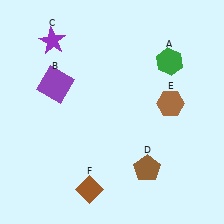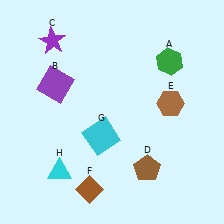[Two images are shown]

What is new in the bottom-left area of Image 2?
A cyan triangle (H) was added in the bottom-left area of Image 2.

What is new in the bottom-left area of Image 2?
A cyan square (G) was added in the bottom-left area of Image 2.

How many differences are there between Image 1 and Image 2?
There are 2 differences between the two images.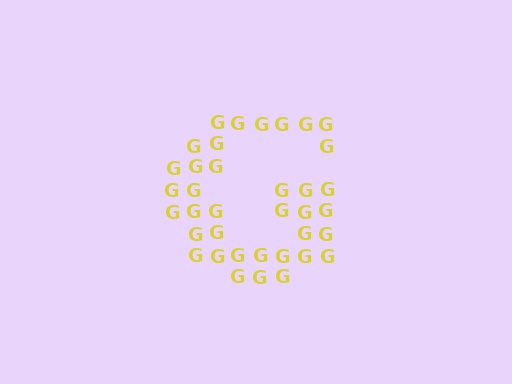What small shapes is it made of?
It is made of small letter G's.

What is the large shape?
The large shape is the letter G.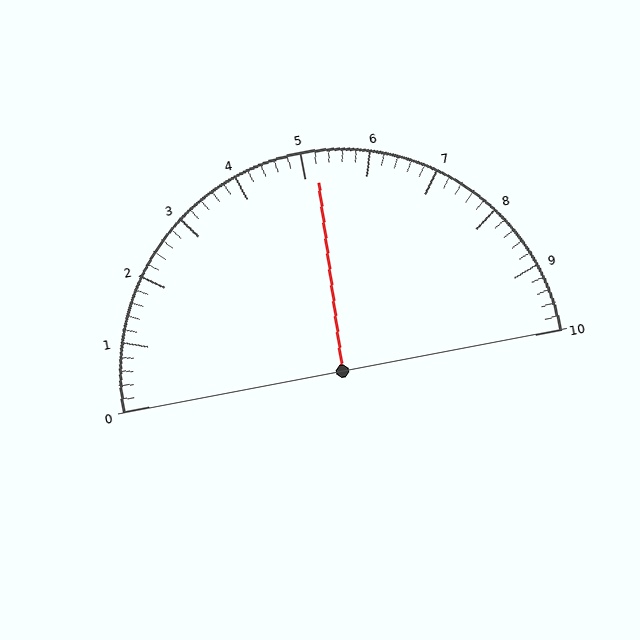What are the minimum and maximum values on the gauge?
The gauge ranges from 0 to 10.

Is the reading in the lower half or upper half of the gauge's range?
The reading is in the upper half of the range (0 to 10).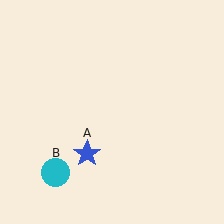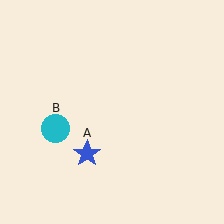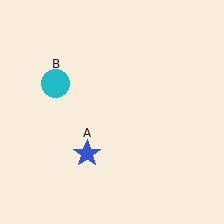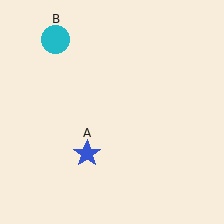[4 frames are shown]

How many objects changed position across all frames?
1 object changed position: cyan circle (object B).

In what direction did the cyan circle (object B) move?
The cyan circle (object B) moved up.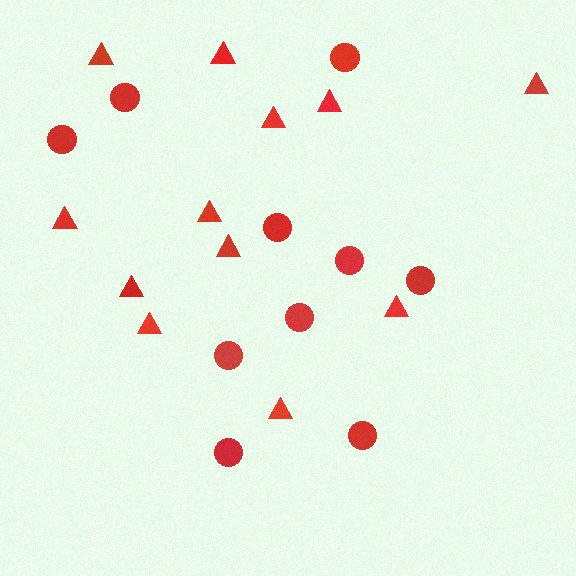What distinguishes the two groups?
There are 2 groups: one group of circles (10) and one group of triangles (12).